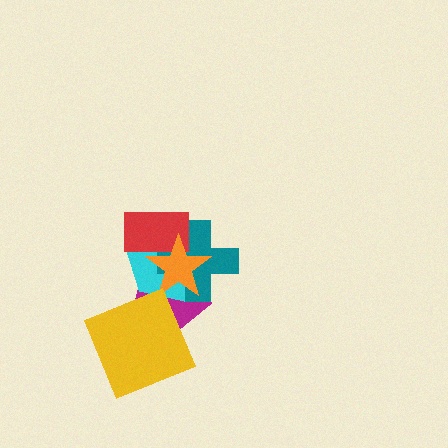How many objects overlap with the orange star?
4 objects overlap with the orange star.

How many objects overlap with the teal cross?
4 objects overlap with the teal cross.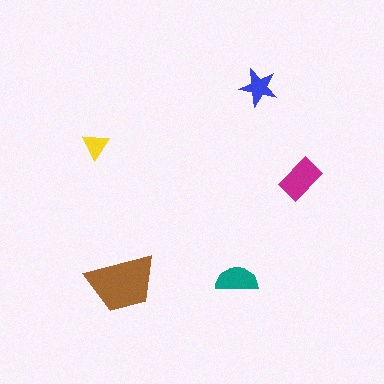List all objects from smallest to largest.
The yellow triangle, the blue star, the teal semicircle, the magenta rectangle, the brown trapezoid.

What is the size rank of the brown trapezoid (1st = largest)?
1st.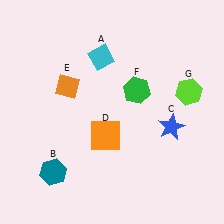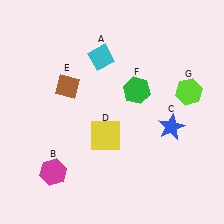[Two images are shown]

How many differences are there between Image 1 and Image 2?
There are 3 differences between the two images.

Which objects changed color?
B changed from teal to magenta. D changed from orange to yellow. E changed from orange to brown.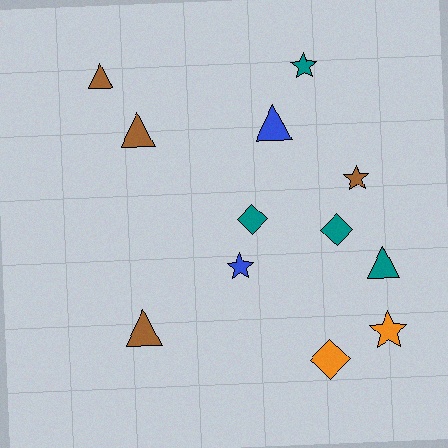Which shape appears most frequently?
Triangle, with 5 objects.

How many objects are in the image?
There are 12 objects.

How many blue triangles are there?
There is 1 blue triangle.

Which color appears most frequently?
Teal, with 4 objects.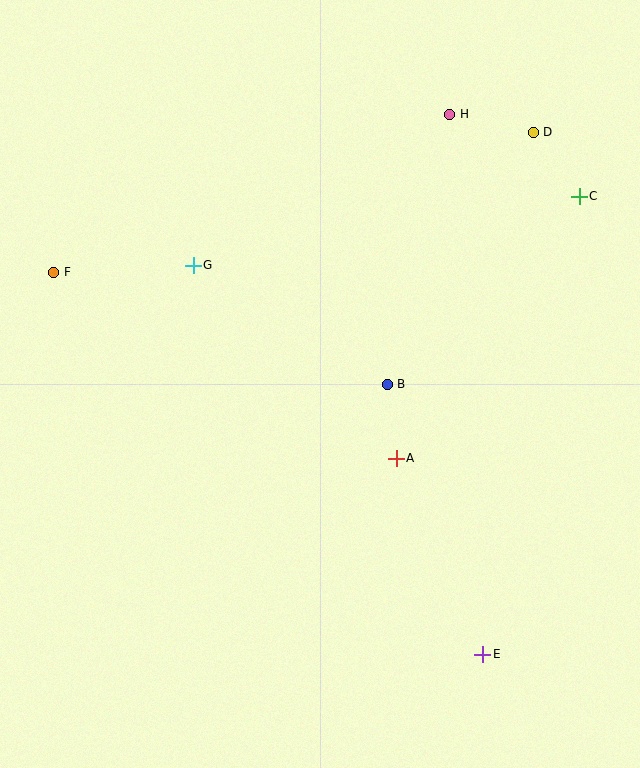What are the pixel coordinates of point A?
Point A is at (396, 458).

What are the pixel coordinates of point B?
Point B is at (387, 384).